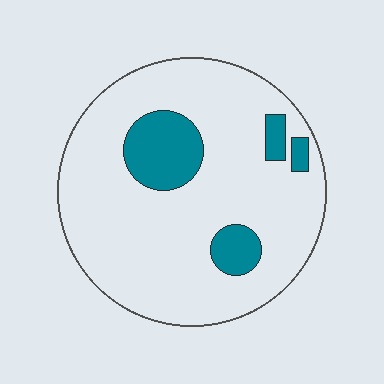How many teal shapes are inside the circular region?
4.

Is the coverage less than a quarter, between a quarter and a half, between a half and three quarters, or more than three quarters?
Less than a quarter.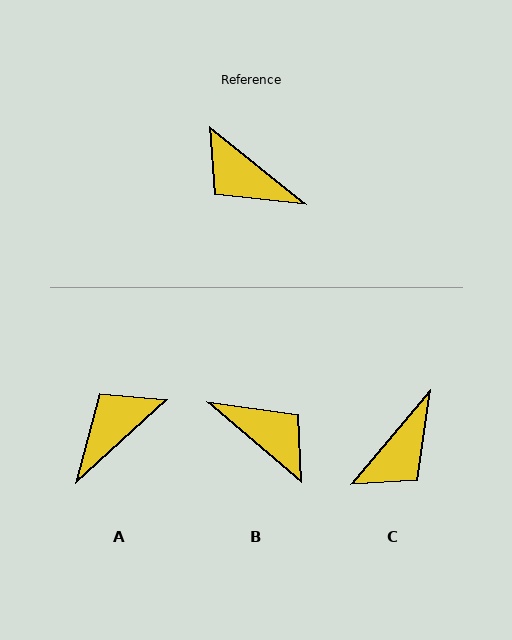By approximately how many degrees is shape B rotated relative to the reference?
Approximately 178 degrees counter-clockwise.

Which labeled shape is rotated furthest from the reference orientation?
B, about 178 degrees away.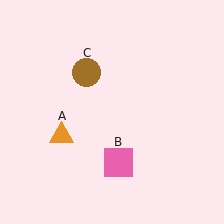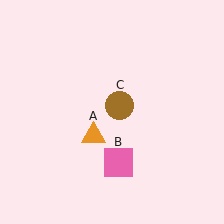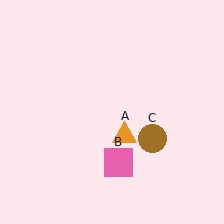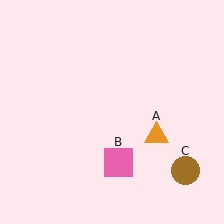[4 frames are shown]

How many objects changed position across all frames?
2 objects changed position: orange triangle (object A), brown circle (object C).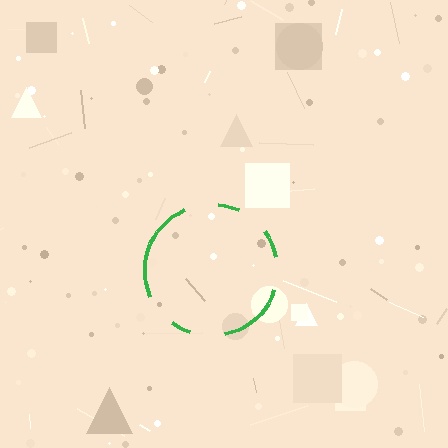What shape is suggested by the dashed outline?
The dashed outline suggests a circle.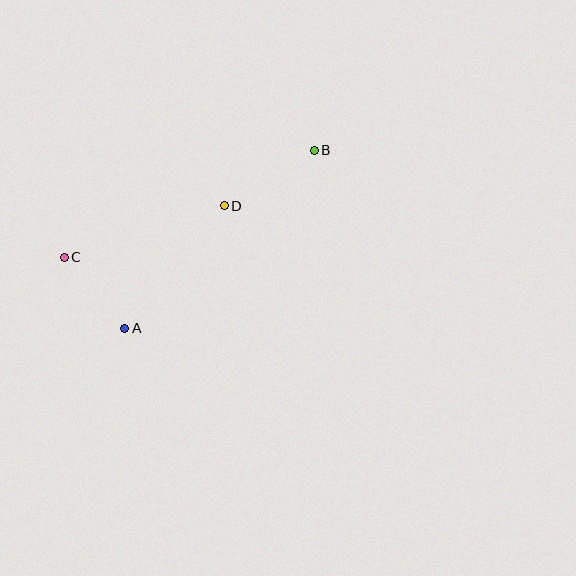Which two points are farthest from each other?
Points B and C are farthest from each other.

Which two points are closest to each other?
Points A and C are closest to each other.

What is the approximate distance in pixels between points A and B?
The distance between A and B is approximately 260 pixels.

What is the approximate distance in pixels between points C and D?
The distance between C and D is approximately 168 pixels.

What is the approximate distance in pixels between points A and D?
The distance between A and D is approximately 158 pixels.